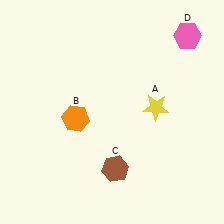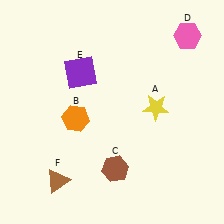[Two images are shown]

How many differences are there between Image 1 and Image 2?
There are 2 differences between the two images.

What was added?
A purple square (E), a brown triangle (F) were added in Image 2.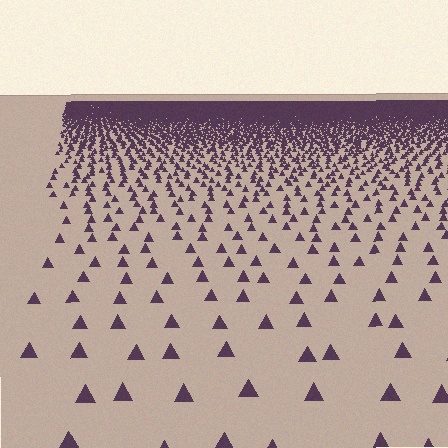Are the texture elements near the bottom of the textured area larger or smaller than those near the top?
Larger. Near the bottom, elements are closer to the viewer and appear at a bigger on-screen size.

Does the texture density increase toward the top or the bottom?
Density increases toward the top.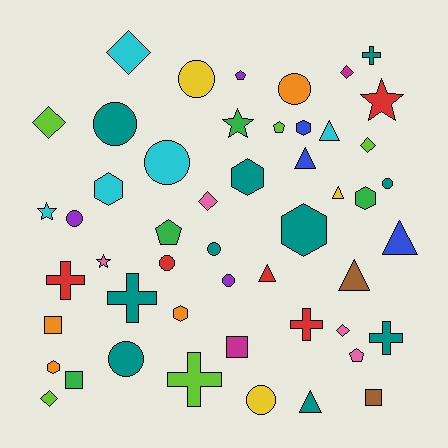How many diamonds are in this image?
There are 7 diamonds.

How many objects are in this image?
There are 50 objects.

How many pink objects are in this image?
There are 4 pink objects.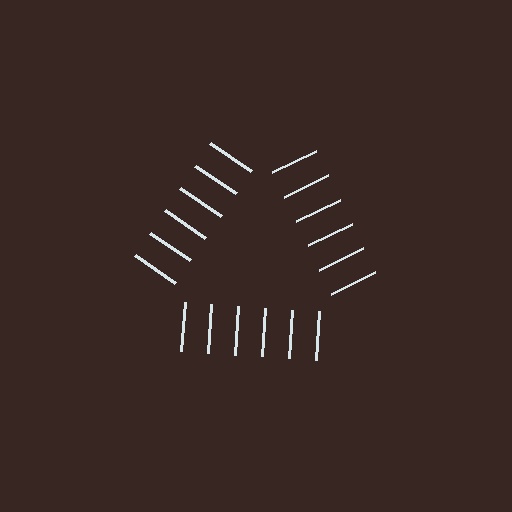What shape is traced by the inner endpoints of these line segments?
An illusory triangle — the line segments terminate on its edges but no continuous stroke is drawn.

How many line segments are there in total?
18 — 6 along each of the 3 edges.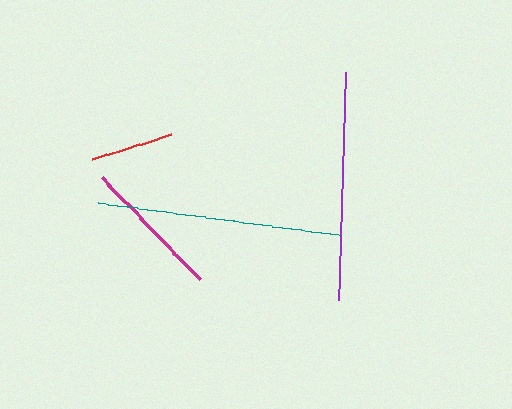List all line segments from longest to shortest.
From longest to shortest: teal, purple, magenta, red.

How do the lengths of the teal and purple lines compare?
The teal and purple lines are approximately the same length.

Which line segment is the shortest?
The red line is the shortest at approximately 83 pixels.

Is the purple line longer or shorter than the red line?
The purple line is longer than the red line.